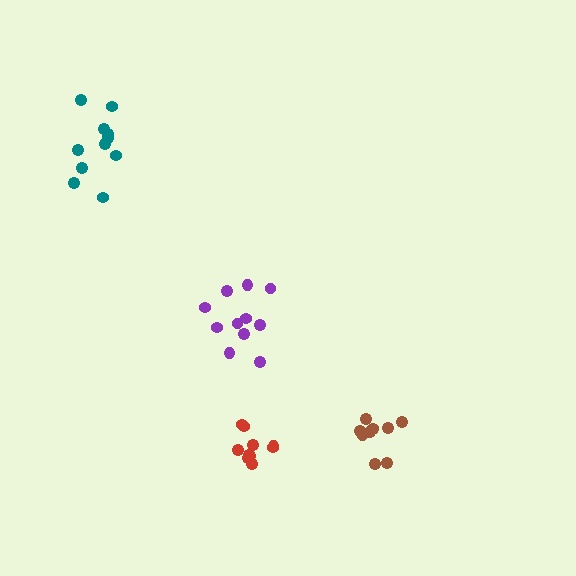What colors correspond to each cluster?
The clusters are colored: purple, red, teal, brown.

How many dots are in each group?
Group 1: 11 dots, Group 2: 10 dots, Group 3: 11 dots, Group 4: 10 dots (42 total).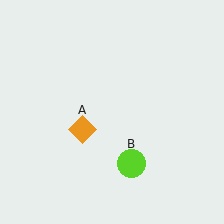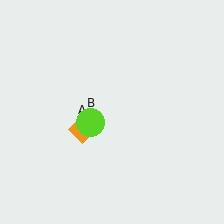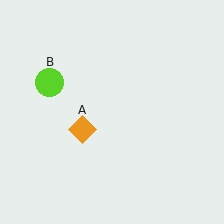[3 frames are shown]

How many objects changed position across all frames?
1 object changed position: lime circle (object B).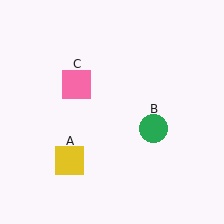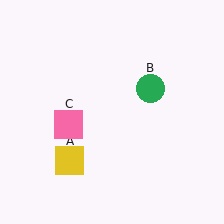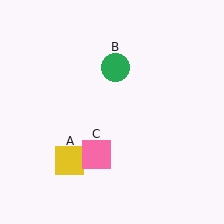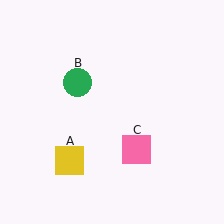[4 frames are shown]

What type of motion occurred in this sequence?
The green circle (object B), pink square (object C) rotated counterclockwise around the center of the scene.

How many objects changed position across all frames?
2 objects changed position: green circle (object B), pink square (object C).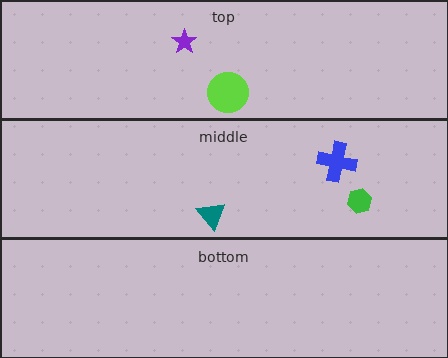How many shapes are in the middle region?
3.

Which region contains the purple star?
The top region.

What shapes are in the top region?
The lime circle, the purple star.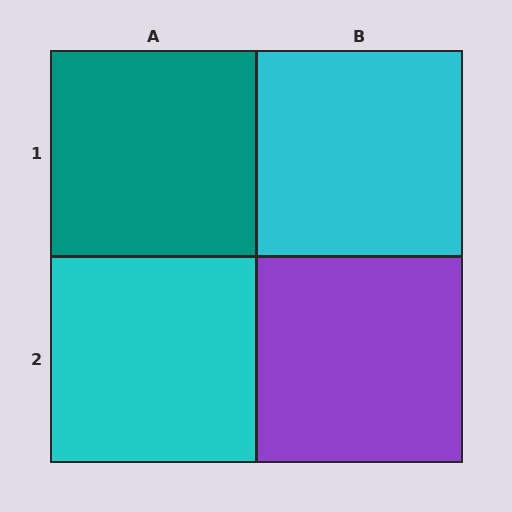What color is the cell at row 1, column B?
Cyan.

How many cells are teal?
1 cell is teal.